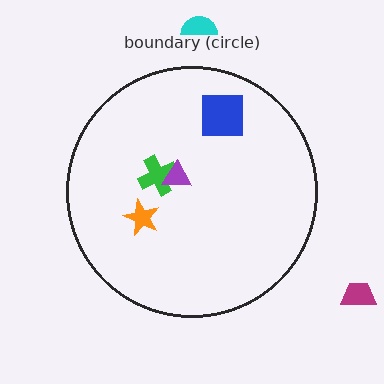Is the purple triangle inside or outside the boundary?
Inside.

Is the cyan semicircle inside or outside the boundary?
Outside.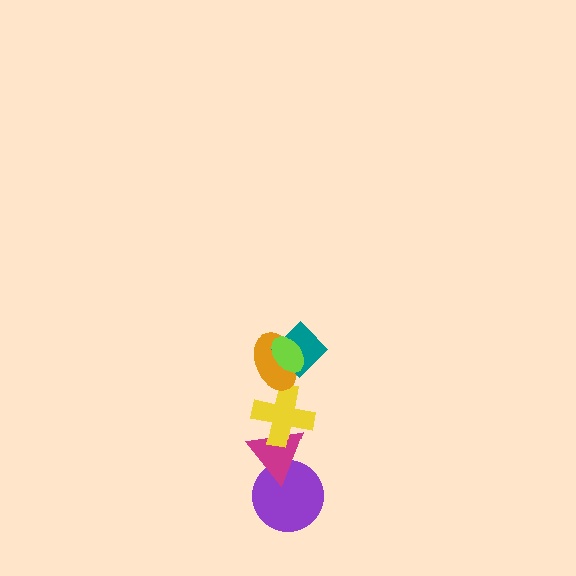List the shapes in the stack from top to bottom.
From top to bottom: the lime ellipse, the teal diamond, the orange ellipse, the yellow cross, the magenta triangle, the purple circle.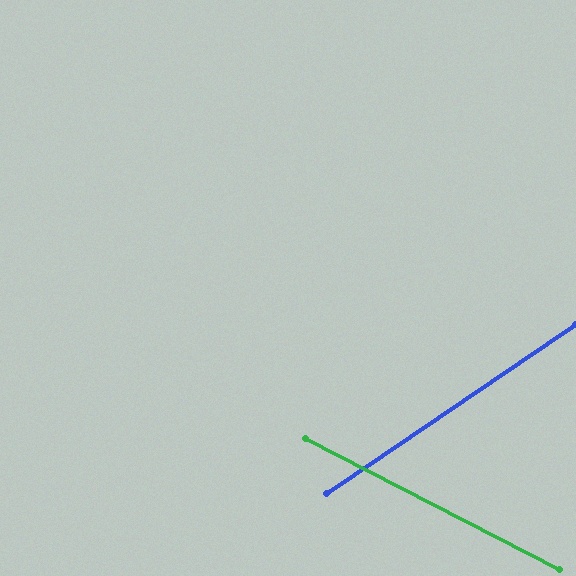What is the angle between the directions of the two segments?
Approximately 61 degrees.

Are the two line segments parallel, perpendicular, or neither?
Neither parallel nor perpendicular — they differ by about 61°.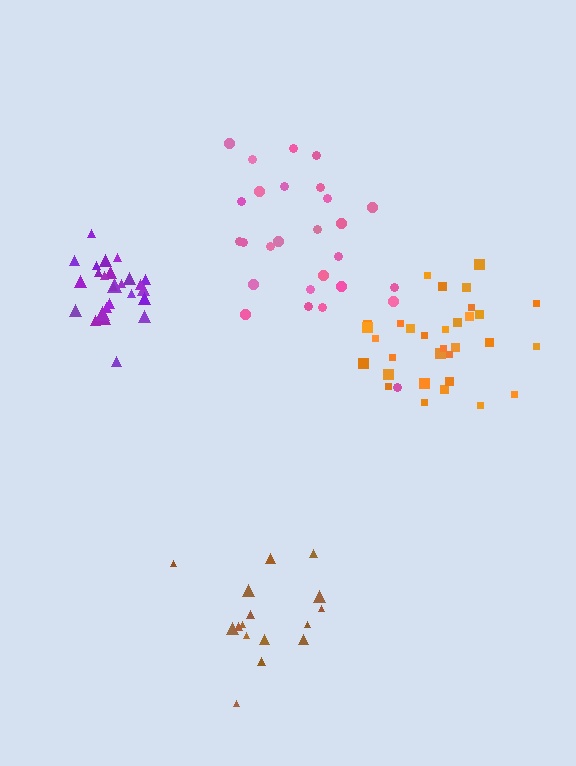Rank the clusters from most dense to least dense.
purple, orange, brown, pink.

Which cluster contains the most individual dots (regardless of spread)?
Orange (32).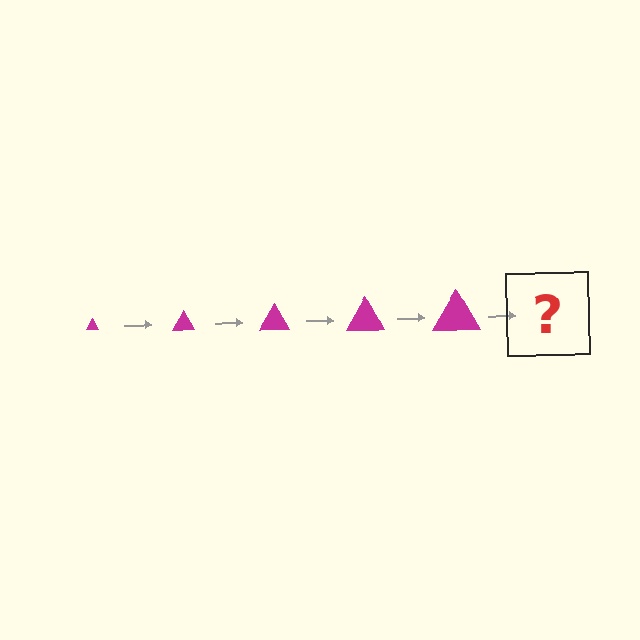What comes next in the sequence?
The next element should be a magenta triangle, larger than the previous one.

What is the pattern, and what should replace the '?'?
The pattern is that the triangle gets progressively larger each step. The '?' should be a magenta triangle, larger than the previous one.